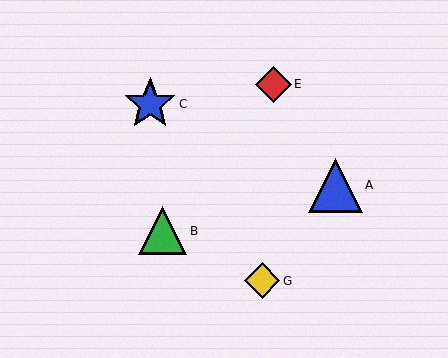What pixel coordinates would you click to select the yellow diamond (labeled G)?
Click at (262, 281) to select the yellow diamond G.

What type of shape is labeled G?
Shape G is a yellow diamond.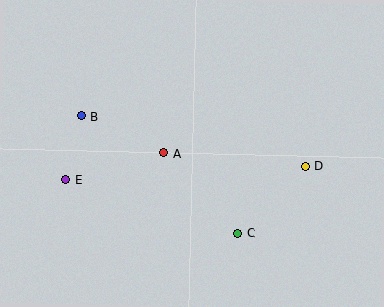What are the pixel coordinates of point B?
Point B is at (81, 116).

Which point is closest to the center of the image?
Point A at (164, 153) is closest to the center.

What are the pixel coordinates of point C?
Point C is at (238, 233).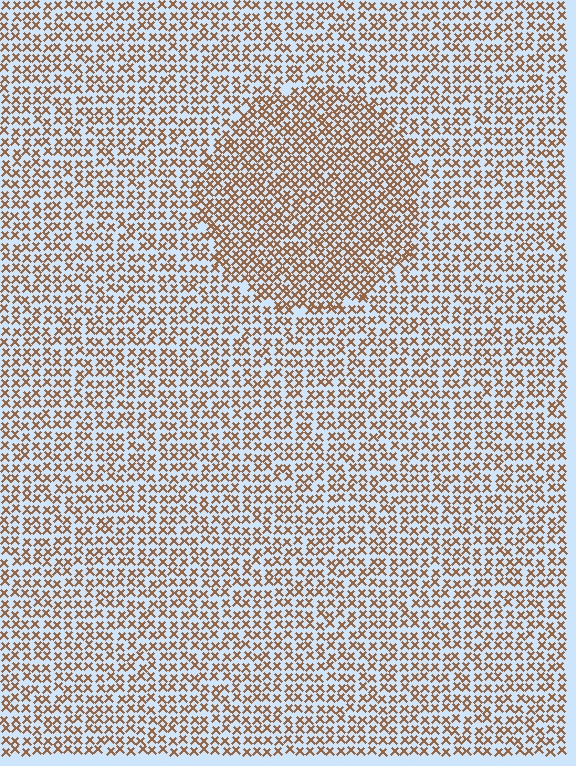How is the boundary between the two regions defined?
The boundary is defined by a change in element density (approximately 1.5x ratio). All elements are the same color, size, and shape.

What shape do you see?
I see a circle.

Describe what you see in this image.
The image contains small brown elements arranged at two different densities. A circle-shaped region is visible where the elements are more densely packed than the surrounding area.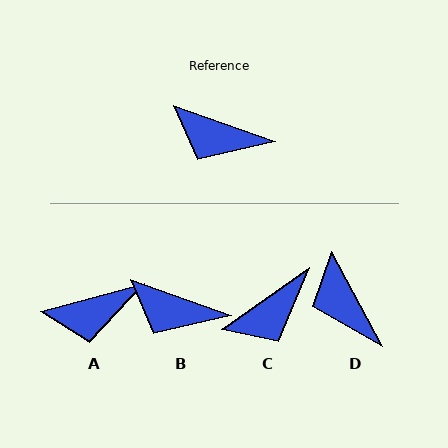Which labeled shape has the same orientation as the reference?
B.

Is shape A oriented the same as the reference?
No, it is off by about 34 degrees.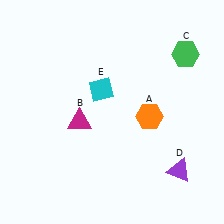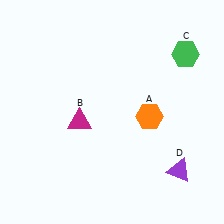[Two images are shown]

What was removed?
The cyan diamond (E) was removed in Image 2.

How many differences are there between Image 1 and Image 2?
There is 1 difference between the two images.